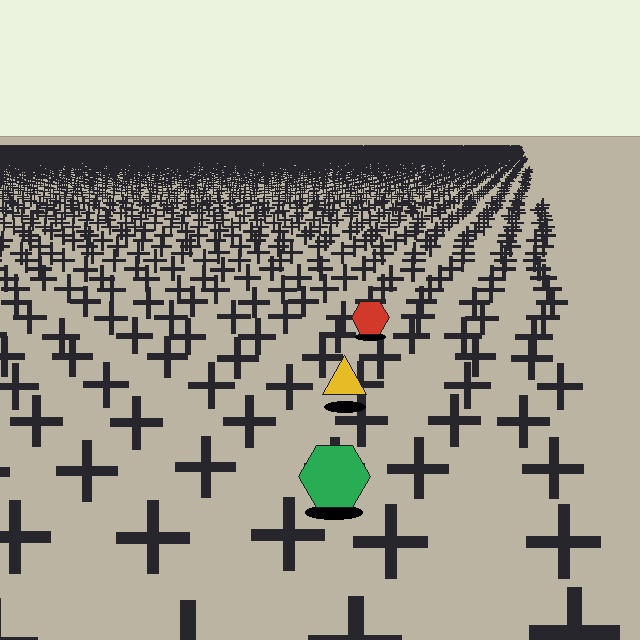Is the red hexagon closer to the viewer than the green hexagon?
No. The green hexagon is closer — you can tell from the texture gradient: the ground texture is coarser near it.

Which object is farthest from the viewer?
The red hexagon is farthest from the viewer. It appears smaller and the ground texture around it is denser.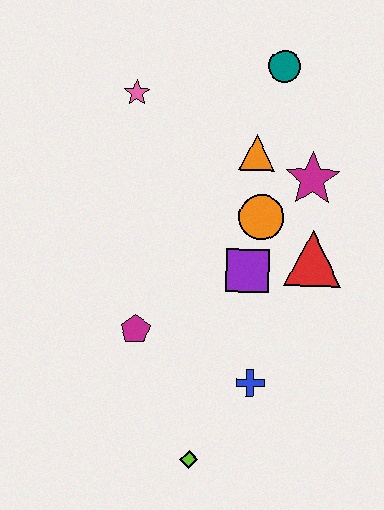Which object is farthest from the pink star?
The lime diamond is farthest from the pink star.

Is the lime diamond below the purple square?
Yes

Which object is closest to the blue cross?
The lime diamond is closest to the blue cross.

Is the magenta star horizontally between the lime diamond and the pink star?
No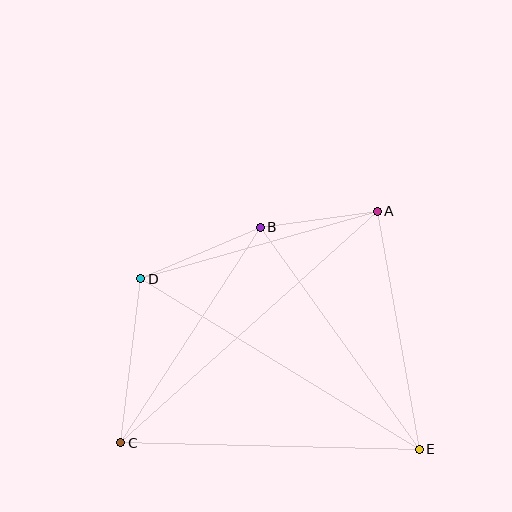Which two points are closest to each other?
Points A and B are closest to each other.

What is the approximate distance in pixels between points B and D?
The distance between B and D is approximately 130 pixels.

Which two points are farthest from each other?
Points A and C are farthest from each other.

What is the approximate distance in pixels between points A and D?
The distance between A and D is approximately 246 pixels.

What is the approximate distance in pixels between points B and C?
The distance between B and C is approximately 257 pixels.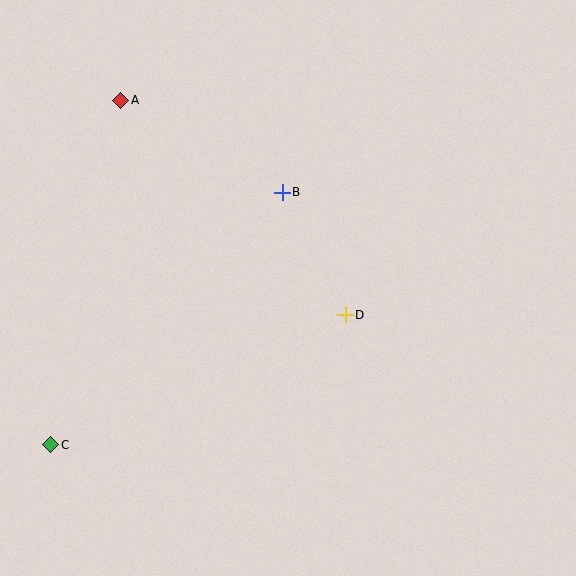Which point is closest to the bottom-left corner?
Point C is closest to the bottom-left corner.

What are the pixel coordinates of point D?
Point D is at (345, 315).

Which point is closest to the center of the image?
Point D at (345, 315) is closest to the center.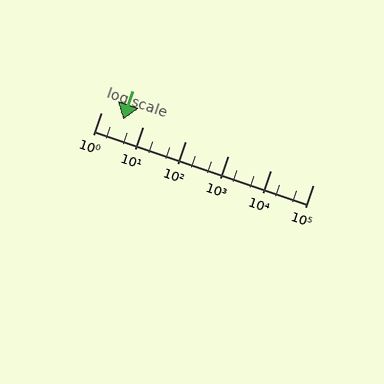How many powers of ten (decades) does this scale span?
The scale spans 5 decades, from 1 to 100000.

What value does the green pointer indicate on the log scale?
The pointer indicates approximately 3.3.